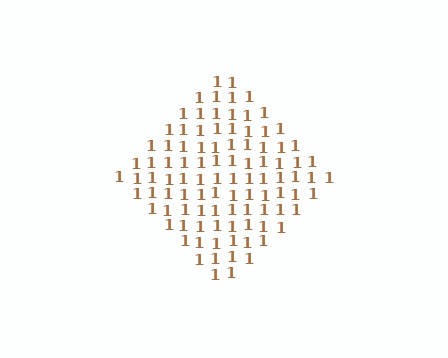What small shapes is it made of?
It is made of small digit 1's.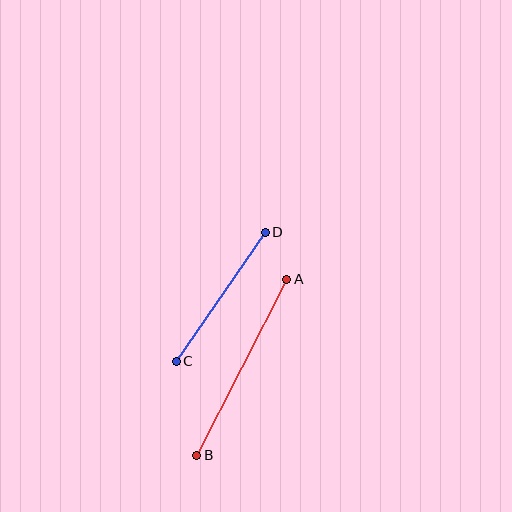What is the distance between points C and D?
The distance is approximately 157 pixels.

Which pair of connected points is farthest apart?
Points A and B are farthest apart.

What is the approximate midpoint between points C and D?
The midpoint is at approximately (221, 297) pixels.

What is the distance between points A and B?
The distance is approximately 197 pixels.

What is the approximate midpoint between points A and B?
The midpoint is at approximately (242, 367) pixels.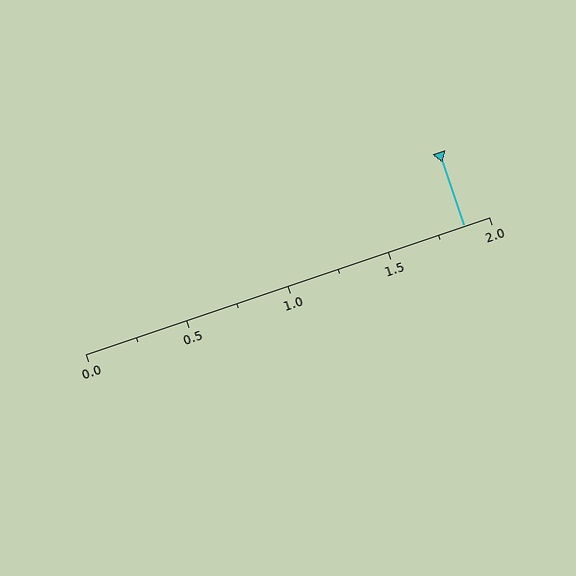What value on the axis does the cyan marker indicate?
The marker indicates approximately 1.88.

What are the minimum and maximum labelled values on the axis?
The axis runs from 0.0 to 2.0.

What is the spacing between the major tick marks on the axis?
The major ticks are spaced 0.5 apart.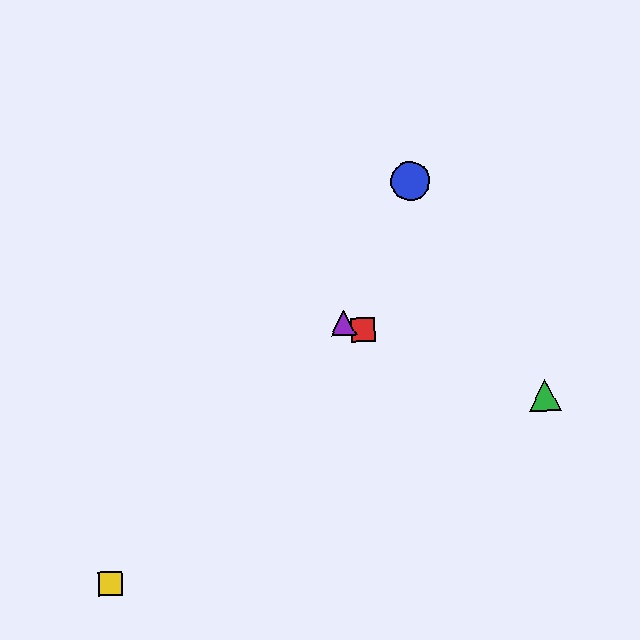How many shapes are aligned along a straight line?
3 shapes (the red square, the green triangle, the purple triangle) are aligned along a straight line.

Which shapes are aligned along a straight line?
The red square, the green triangle, the purple triangle are aligned along a straight line.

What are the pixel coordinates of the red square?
The red square is at (363, 330).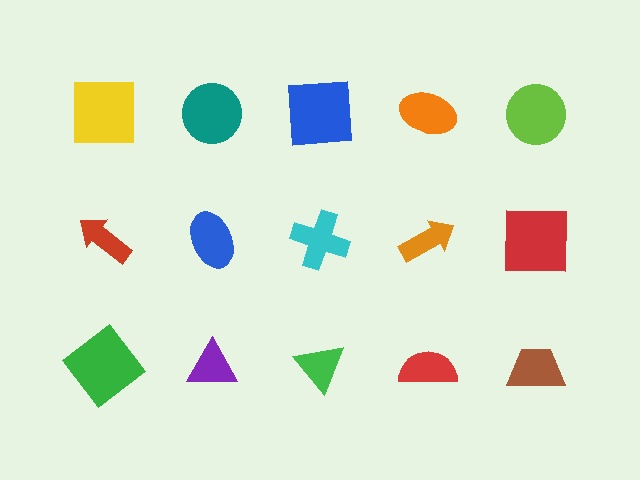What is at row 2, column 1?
A red arrow.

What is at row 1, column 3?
A blue square.